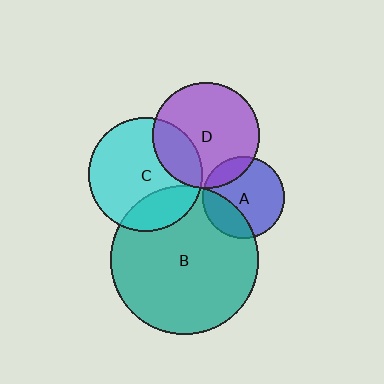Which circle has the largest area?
Circle B (teal).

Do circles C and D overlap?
Yes.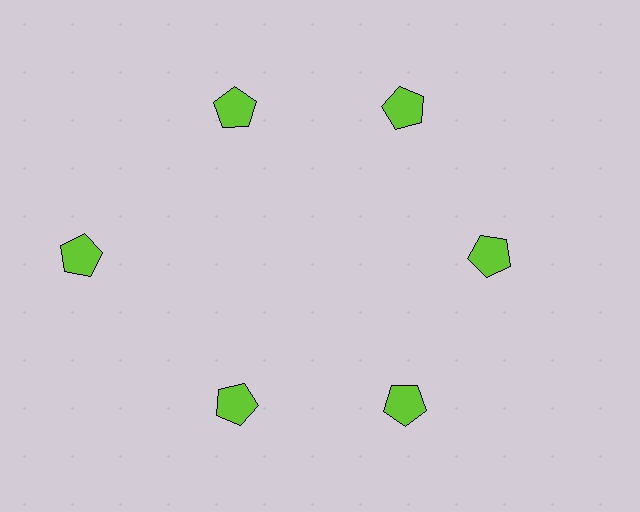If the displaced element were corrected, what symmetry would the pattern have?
It would have 6-fold rotational symmetry — the pattern would map onto itself every 60 degrees.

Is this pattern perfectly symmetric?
No. The 6 lime pentagons are arranged in a ring, but one element near the 9 o'clock position is pushed outward from the center, breaking the 6-fold rotational symmetry.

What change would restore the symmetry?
The symmetry would be restored by moving it inward, back onto the ring so that all 6 pentagons sit at equal angles and equal distance from the center.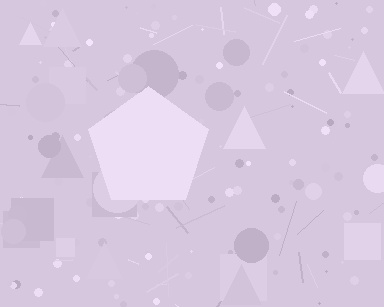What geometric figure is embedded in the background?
A pentagon is embedded in the background.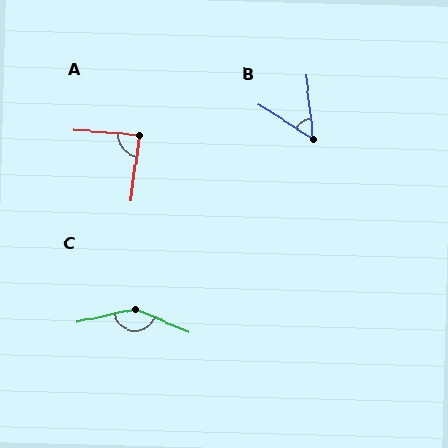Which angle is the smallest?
B, at approximately 52 degrees.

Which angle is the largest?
C, at approximately 144 degrees.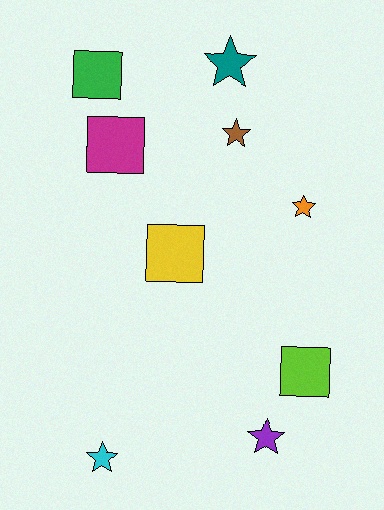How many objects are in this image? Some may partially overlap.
There are 9 objects.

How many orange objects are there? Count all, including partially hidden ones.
There is 1 orange object.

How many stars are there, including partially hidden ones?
There are 5 stars.